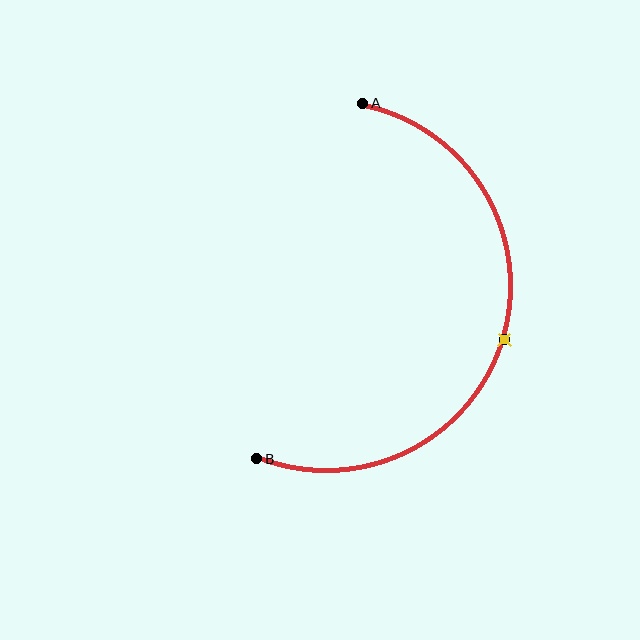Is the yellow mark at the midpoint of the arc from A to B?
Yes. The yellow mark lies on the arc at equal arc-length from both A and B — it is the arc midpoint.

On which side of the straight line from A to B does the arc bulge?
The arc bulges to the right of the straight line connecting A and B.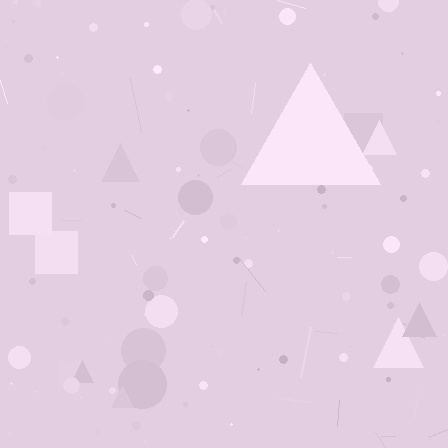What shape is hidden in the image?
A triangle is hidden in the image.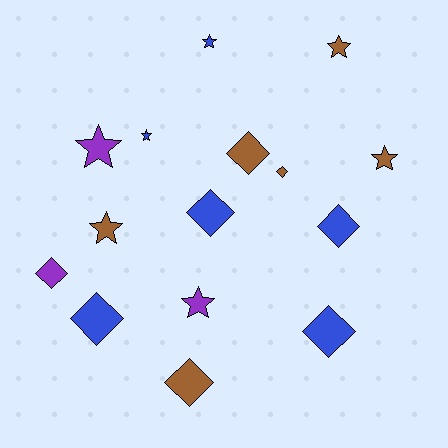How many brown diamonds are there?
There are 3 brown diamonds.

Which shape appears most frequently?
Diamond, with 8 objects.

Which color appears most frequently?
Brown, with 6 objects.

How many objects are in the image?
There are 15 objects.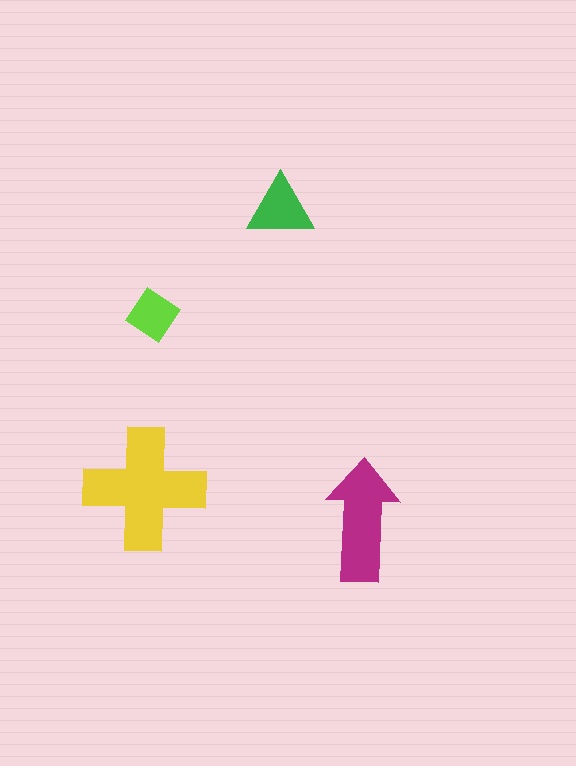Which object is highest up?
The green triangle is topmost.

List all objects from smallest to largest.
The lime diamond, the green triangle, the magenta arrow, the yellow cross.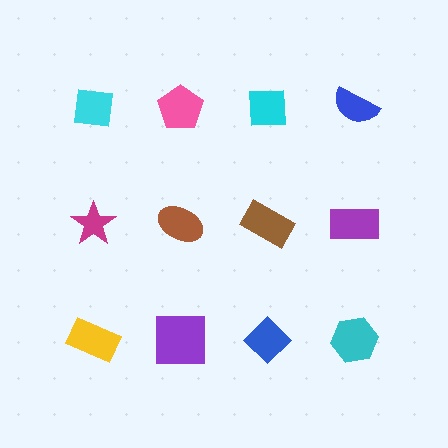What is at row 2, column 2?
A brown ellipse.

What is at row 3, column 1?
A yellow rectangle.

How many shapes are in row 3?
4 shapes.